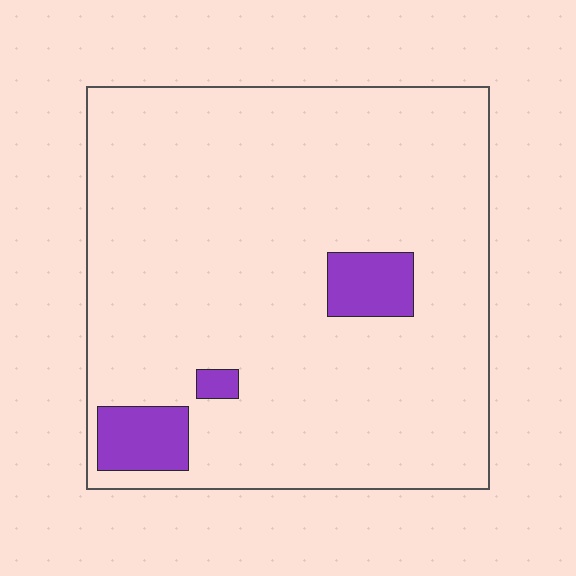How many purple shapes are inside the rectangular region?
3.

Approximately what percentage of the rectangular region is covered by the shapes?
Approximately 10%.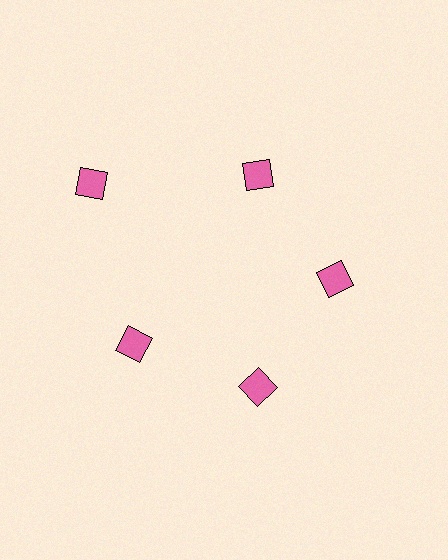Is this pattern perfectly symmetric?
No. The 5 pink diamonds are arranged in a ring, but one element near the 10 o'clock position is pushed outward from the center, breaking the 5-fold rotational symmetry.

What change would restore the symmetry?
The symmetry would be restored by moving it inward, back onto the ring so that all 5 diamonds sit at equal angles and equal distance from the center.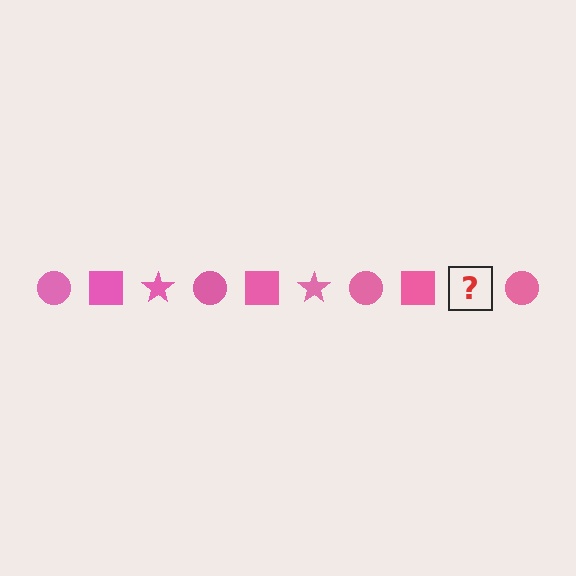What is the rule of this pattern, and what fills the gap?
The rule is that the pattern cycles through circle, square, star shapes in pink. The gap should be filled with a pink star.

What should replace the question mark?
The question mark should be replaced with a pink star.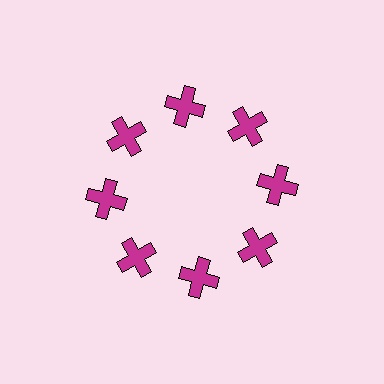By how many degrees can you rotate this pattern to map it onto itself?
The pattern maps onto itself every 45 degrees of rotation.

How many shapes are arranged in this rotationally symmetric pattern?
There are 8 shapes, arranged in 8 groups of 1.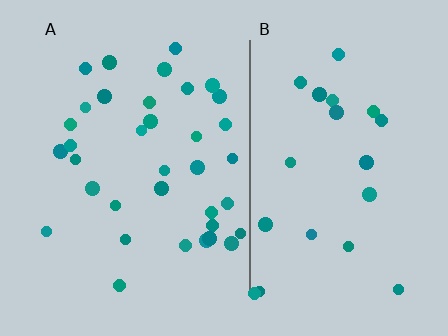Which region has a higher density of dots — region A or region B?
A (the left).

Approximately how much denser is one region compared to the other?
Approximately 1.6× — region A over region B.